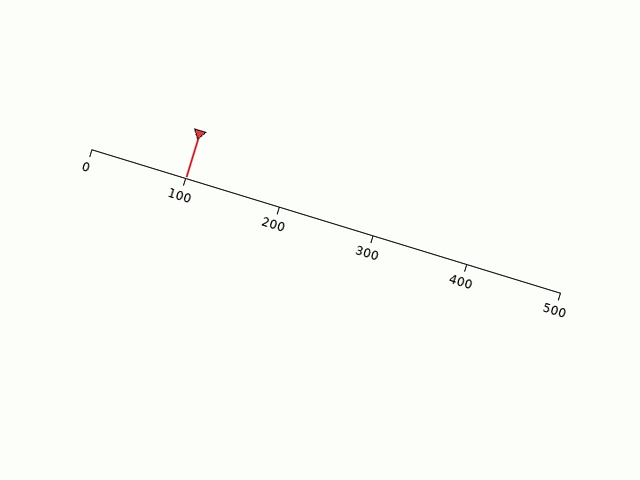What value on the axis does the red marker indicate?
The marker indicates approximately 100.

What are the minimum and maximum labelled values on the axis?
The axis runs from 0 to 500.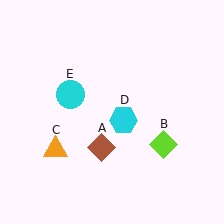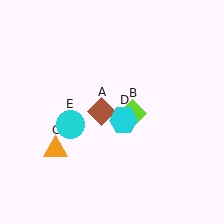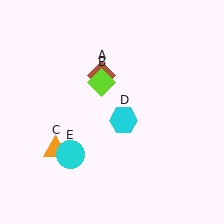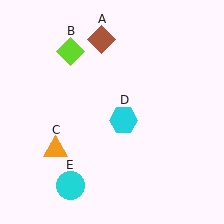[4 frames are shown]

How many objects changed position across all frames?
3 objects changed position: brown diamond (object A), lime diamond (object B), cyan circle (object E).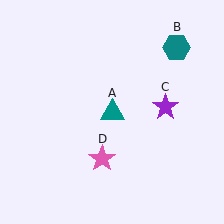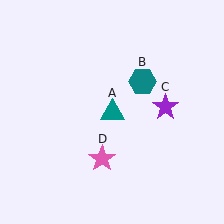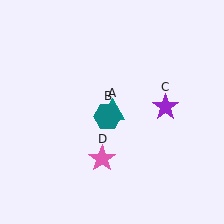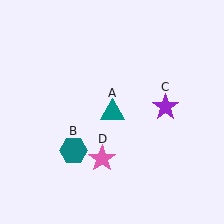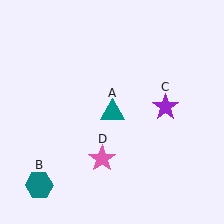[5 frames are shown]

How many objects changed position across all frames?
1 object changed position: teal hexagon (object B).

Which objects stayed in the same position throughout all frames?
Teal triangle (object A) and purple star (object C) and pink star (object D) remained stationary.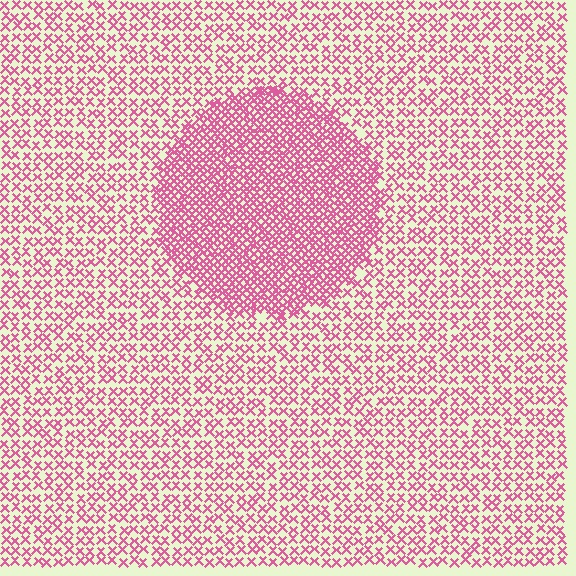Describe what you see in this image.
The image contains small pink elements arranged at two different densities. A circle-shaped region is visible where the elements are more densely packed than the surrounding area.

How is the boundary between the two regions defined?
The boundary is defined by a change in element density (approximately 2.2x ratio). All elements are the same color, size, and shape.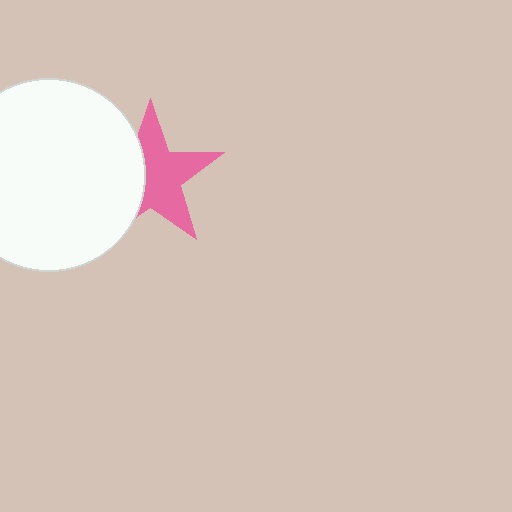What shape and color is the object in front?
The object in front is a white circle.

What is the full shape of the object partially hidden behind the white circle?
The partially hidden object is a pink star.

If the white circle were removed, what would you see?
You would see the complete pink star.